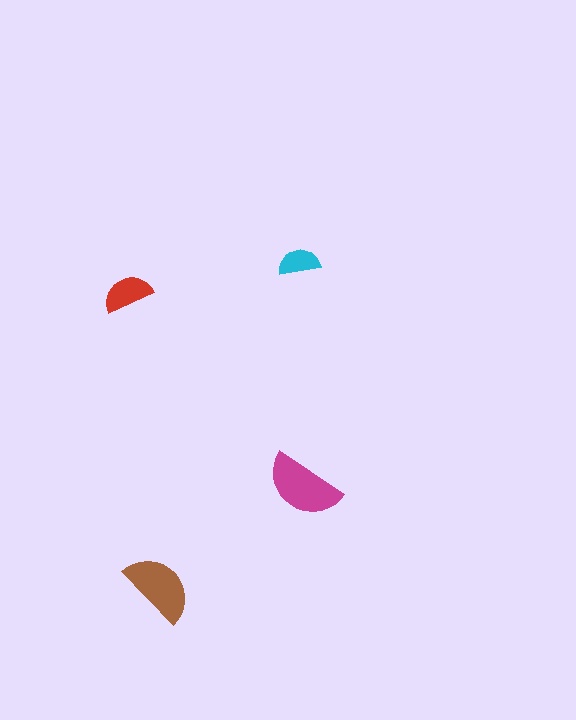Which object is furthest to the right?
The magenta semicircle is rightmost.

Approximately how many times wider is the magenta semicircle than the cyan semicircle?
About 2 times wider.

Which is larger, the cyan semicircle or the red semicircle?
The red one.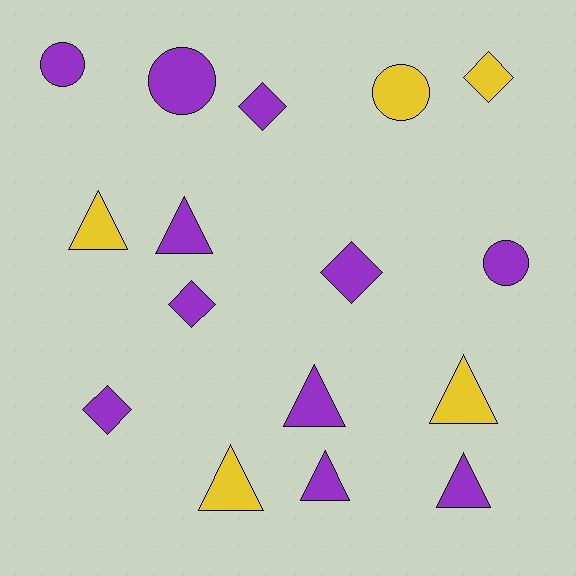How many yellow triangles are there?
There are 3 yellow triangles.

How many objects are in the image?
There are 16 objects.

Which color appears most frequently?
Purple, with 11 objects.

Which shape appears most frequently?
Triangle, with 7 objects.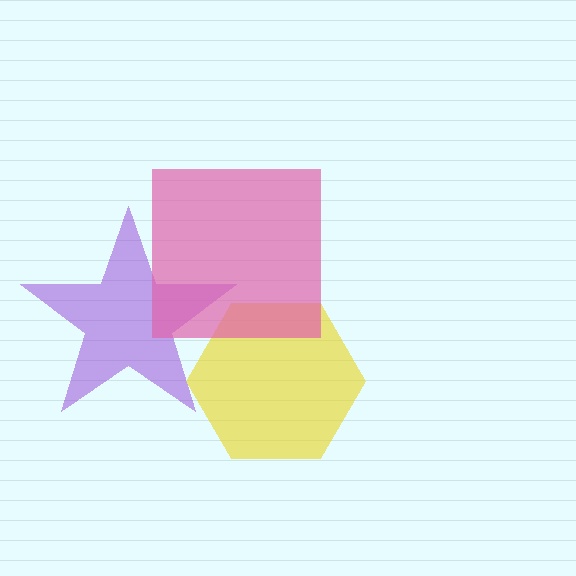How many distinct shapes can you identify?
There are 3 distinct shapes: a purple star, a yellow hexagon, a pink square.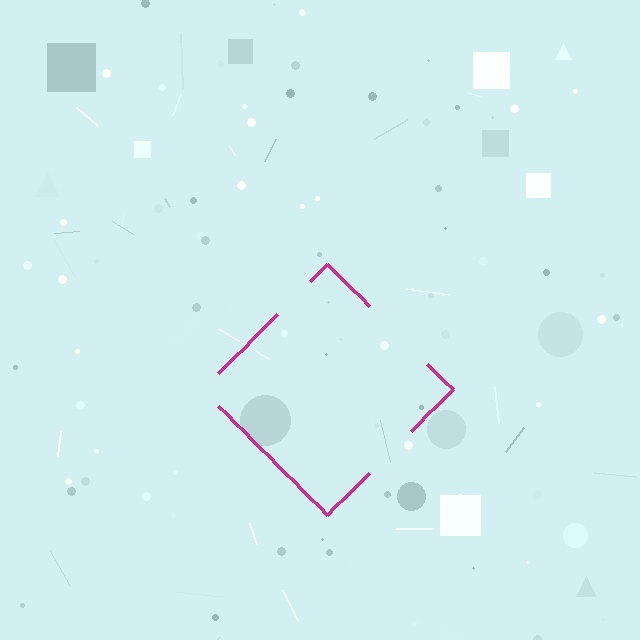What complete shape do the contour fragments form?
The contour fragments form a diamond.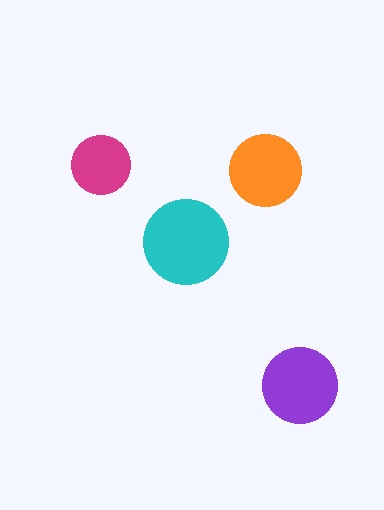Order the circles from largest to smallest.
the cyan one, the purple one, the orange one, the magenta one.